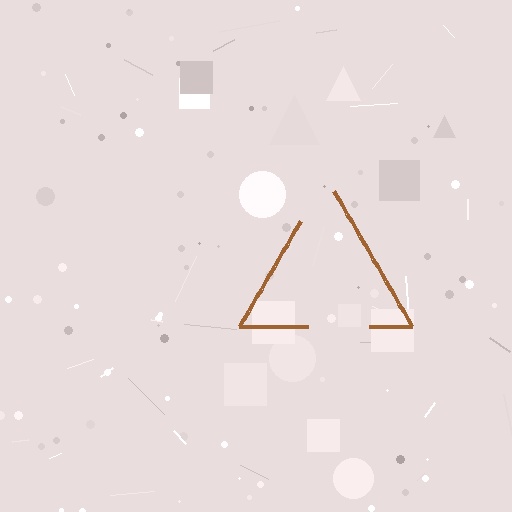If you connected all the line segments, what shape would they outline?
They would outline a triangle.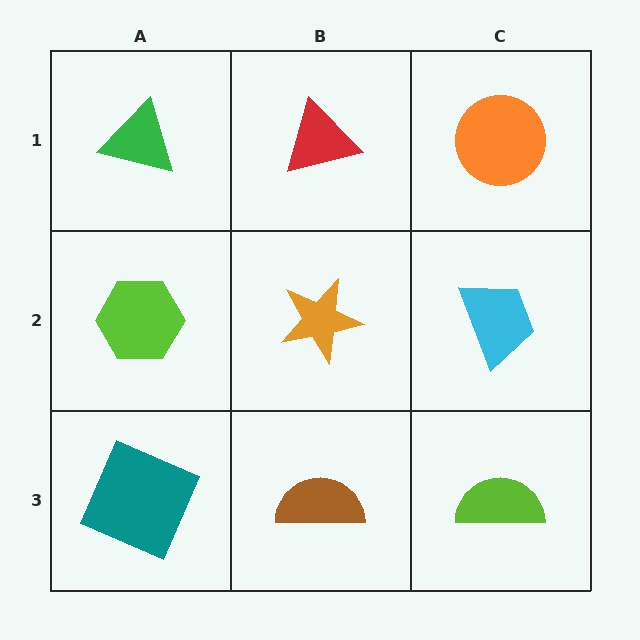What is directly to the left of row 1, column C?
A red triangle.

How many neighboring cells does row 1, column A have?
2.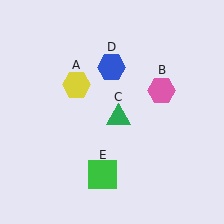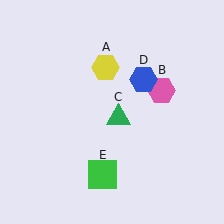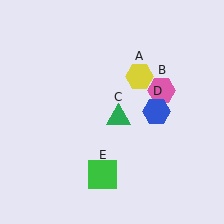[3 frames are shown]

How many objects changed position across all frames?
2 objects changed position: yellow hexagon (object A), blue hexagon (object D).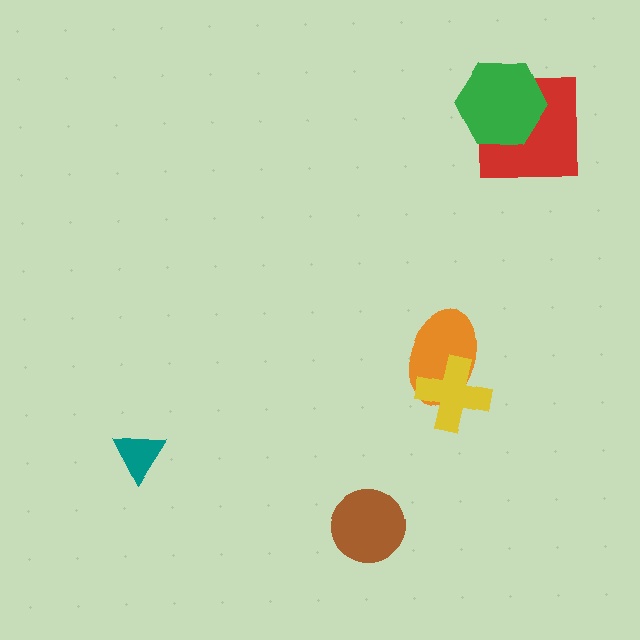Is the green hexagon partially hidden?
No, no other shape covers it.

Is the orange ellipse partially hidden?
Yes, it is partially covered by another shape.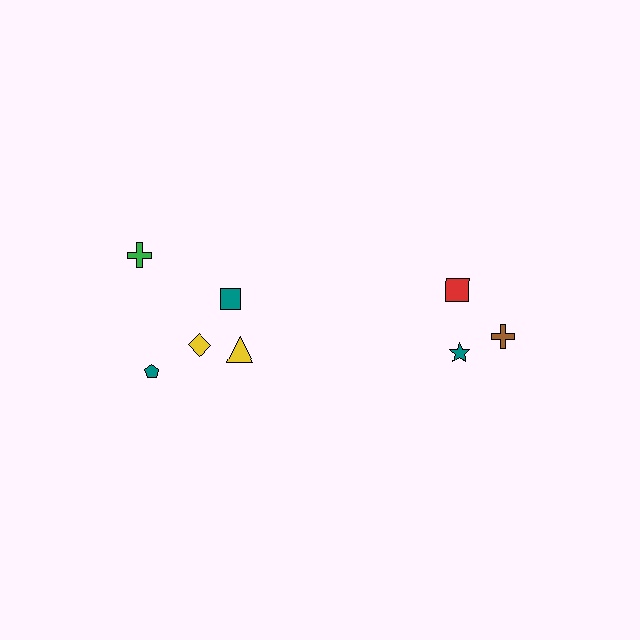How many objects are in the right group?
There are 3 objects.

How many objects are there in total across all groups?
There are 8 objects.